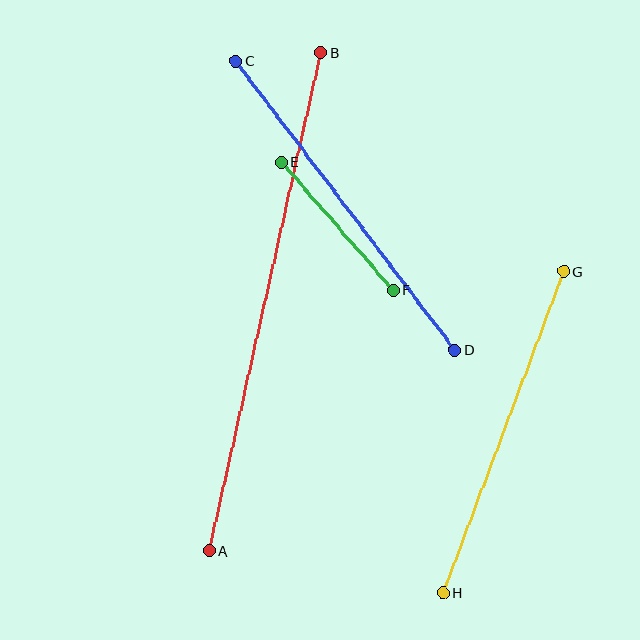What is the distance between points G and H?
The distance is approximately 343 pixels.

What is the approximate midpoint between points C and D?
The midpoint is at approximately (345, 205) pixels.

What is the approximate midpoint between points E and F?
The midpoint is at approximately (337, 226) pixels.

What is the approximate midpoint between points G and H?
The midpoint is at approximately (503, 432) pixels.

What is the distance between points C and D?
The distance is approximately 363 pixels.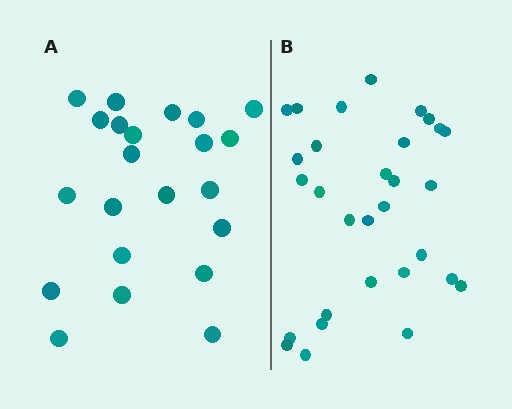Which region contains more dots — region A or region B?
Region B (the right region) has more dots.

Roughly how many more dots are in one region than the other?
Region B has roughly 8 or so more dots than region A.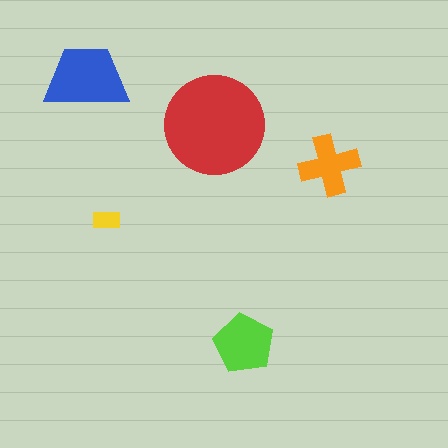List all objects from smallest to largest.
The yellow rectangle, the orange cross, the lime pentagon, the blue trapezoid, the red circle.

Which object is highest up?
The blue trapezoid is topmost.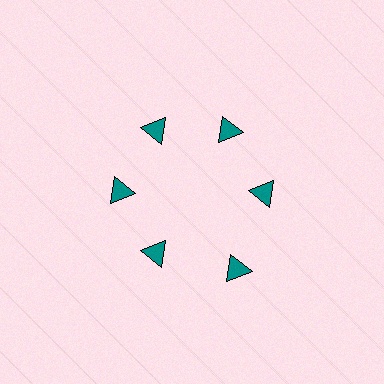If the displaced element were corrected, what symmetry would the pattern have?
It would have 6-fold rotational symmetry — the pattern would map onto itself every 60 degrees.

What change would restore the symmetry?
The symmetry would be restored by moving it inward, back onto the ring so that all 6 triangles sit at equal angles and equal distance from the center.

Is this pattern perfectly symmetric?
No. The 6 teal triangles are arranged in a ring, but one element near the 5 o'clock position is pushed outward from the center, breaking the 6-fold rotational symmetry.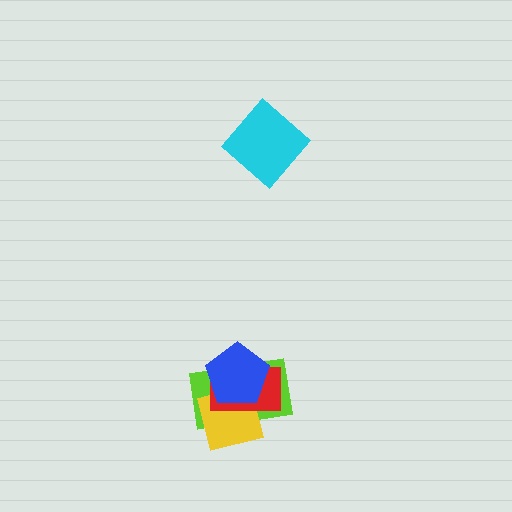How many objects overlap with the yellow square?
3 objects overlap with the yellow square.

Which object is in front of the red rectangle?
The blue pentagon is in front of the red rectangle.